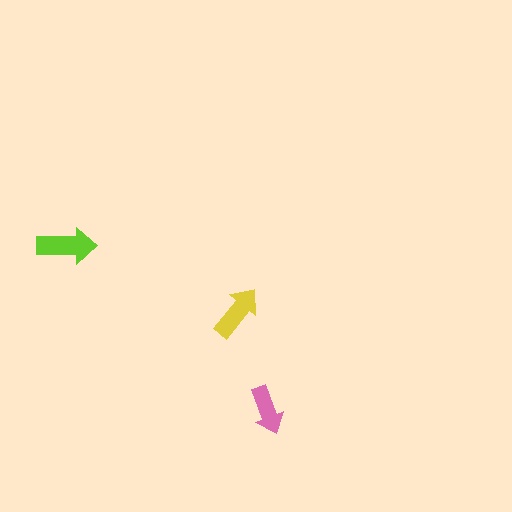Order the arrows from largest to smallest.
the lime one, the yellow one, the pink one.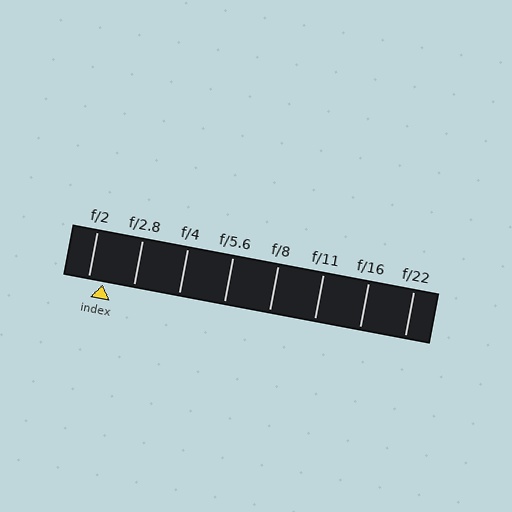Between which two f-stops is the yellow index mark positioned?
The index mark is between f/2 and f/2.8.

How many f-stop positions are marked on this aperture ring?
There are 8 f-stop positions marked.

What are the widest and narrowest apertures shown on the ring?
The widest aperture shown is f/2 and the narrowest is f/22.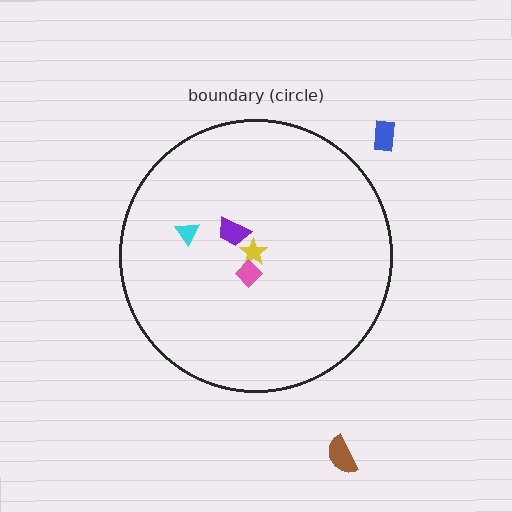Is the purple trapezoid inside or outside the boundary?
Inside.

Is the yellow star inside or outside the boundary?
Inside.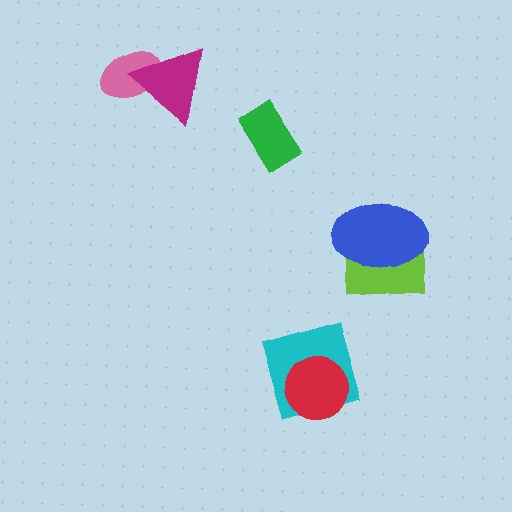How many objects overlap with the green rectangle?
0 objects overlap with the green rectangle.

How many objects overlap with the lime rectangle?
1 object overlaps with the lime rectangle.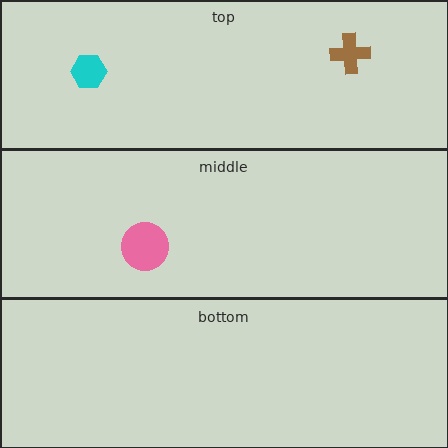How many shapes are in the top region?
2.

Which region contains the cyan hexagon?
The top region.